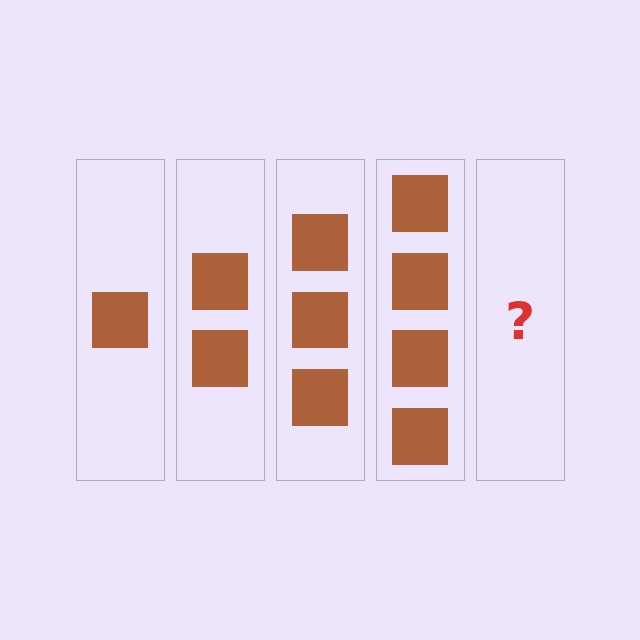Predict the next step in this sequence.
The next step is 5 squares.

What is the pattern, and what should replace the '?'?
The pattern is that each step adds one more square. The '?' should be 5 squares.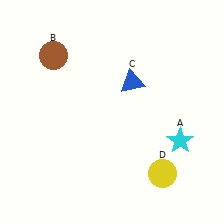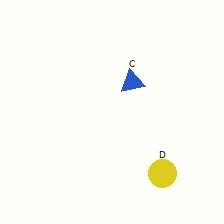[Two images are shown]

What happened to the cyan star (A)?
The cyan star (A) was removed in Image 2. It was in the bottom-right area of Image 1.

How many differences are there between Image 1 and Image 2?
There are 2 differences between the two images.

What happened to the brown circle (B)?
The brown circle (B) was removed in Image 2. It was in the top-left area of Image 1.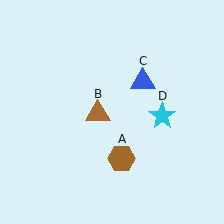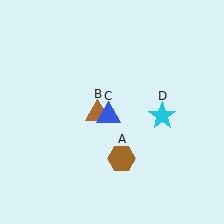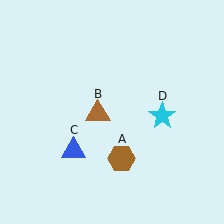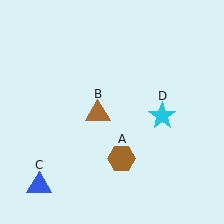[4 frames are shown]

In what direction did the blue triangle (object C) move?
The blue triangle (object C) moved down and to the left.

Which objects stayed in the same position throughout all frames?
Brown hexagon (object A) and brown triangle (object B) and cyan star (object D) remained stationary.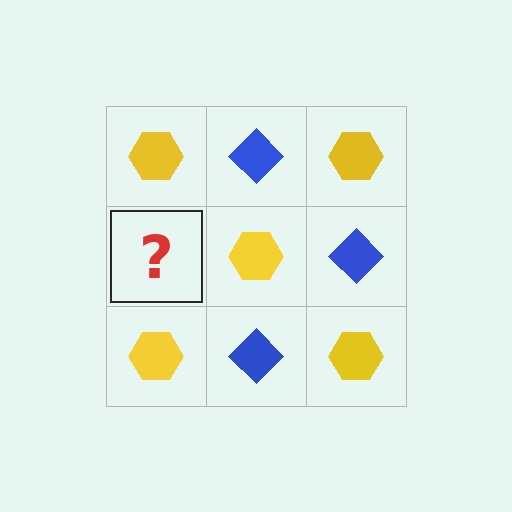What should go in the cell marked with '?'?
The missing cell should contain a blue diamond.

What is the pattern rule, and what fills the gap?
The rule is that it alternates yellow hexagon and blue diamond in a checkerboard pattern. The gap should be filled with a blue diamond.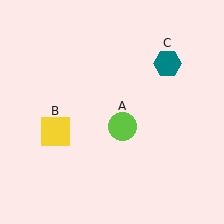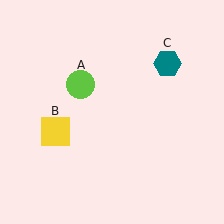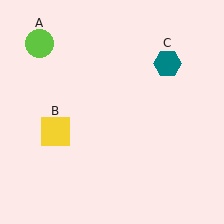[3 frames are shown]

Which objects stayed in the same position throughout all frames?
Yellow square (object B) and teal hexagon (object C) remained stationary.